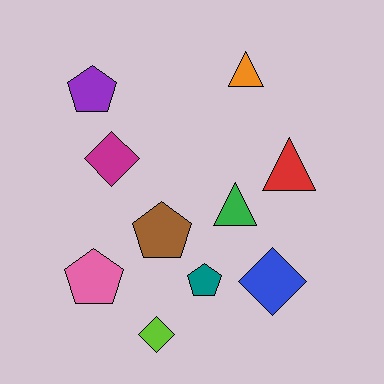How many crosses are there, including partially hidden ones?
There are no crosses.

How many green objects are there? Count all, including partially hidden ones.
There is 1 green object.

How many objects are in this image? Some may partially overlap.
There are 10 objects.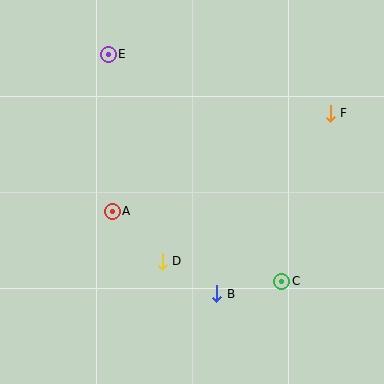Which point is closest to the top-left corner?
Point E is closest to the top-left corner.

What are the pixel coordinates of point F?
Point F is at (330, 113).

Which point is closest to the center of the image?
Point D at (162, 261) is closest to the center.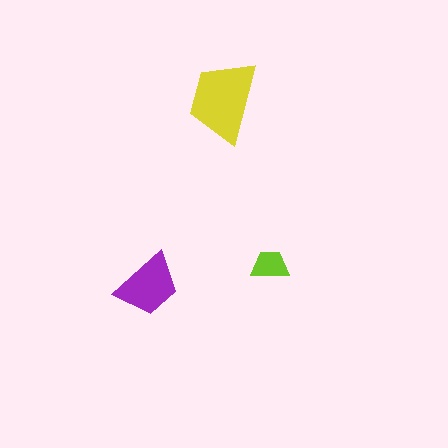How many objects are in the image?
There are 3 objects in the image.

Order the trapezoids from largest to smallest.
the yellow one, the purple one, the lime one.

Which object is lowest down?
The purple trapezoid is bottommost.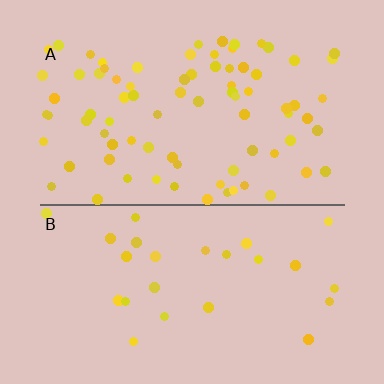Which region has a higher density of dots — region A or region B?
A (the top).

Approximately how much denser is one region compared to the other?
Approximately 3.1× — region A over region B.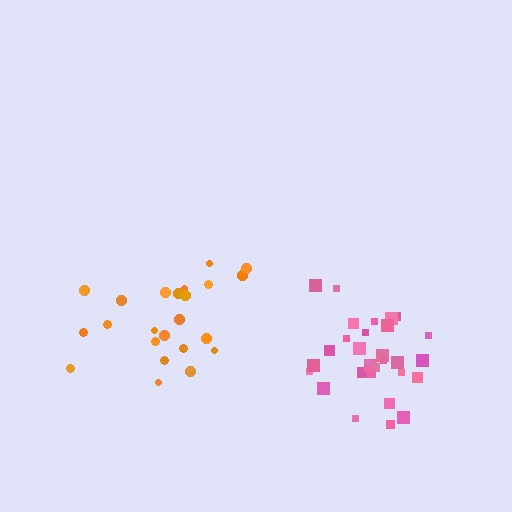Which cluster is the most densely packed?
Pink.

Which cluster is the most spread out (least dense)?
Orange.